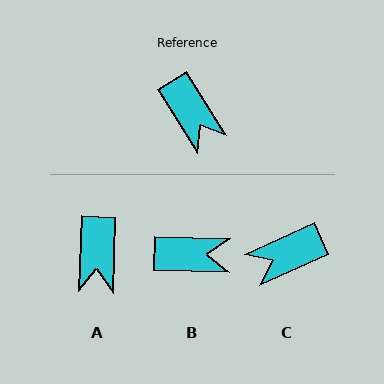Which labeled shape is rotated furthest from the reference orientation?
C, about 97 degrees away.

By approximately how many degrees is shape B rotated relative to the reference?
Approximately 57 degrees counter-clockwise.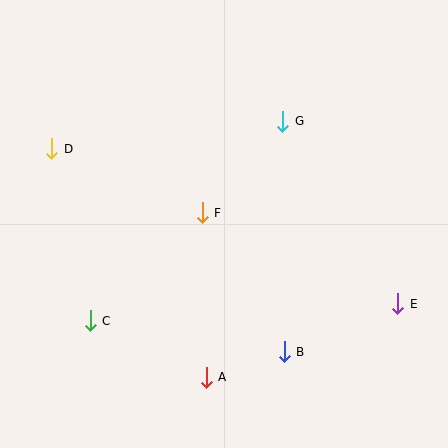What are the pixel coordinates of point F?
Point F is at (202, 213).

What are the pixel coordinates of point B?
Point B is at (284, 352).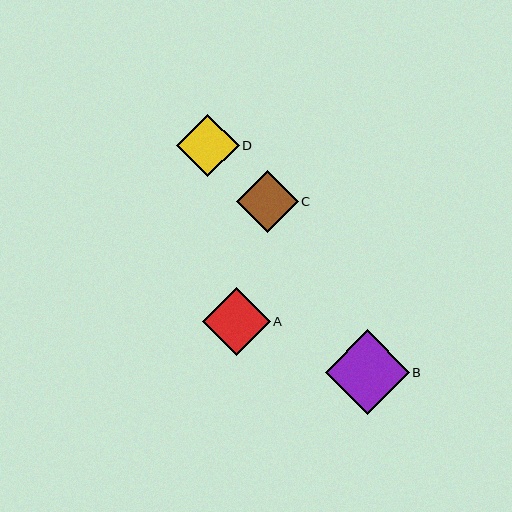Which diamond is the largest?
Diamond B is the largest with a size of approximately 84 pixels.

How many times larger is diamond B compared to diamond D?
Diamond B is approximately 1.3 times the size of diamond D.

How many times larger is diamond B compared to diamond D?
Diamond B is approximately 1.3 times the size of diamond D.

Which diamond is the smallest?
Diamond C is the smallest with a size of approximately 62 pixels.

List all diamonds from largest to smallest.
From largest to smallest: B, A, D, C.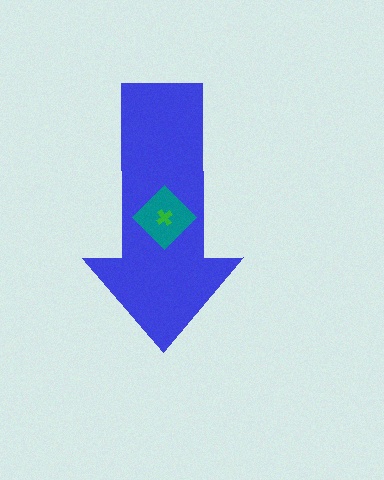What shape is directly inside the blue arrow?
The teal diamond.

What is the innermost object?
The green cross.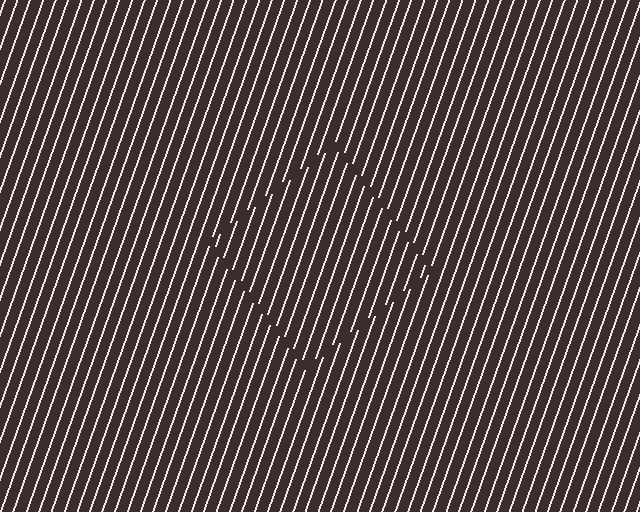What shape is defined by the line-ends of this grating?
An illusory square. The interior of the shape contains the same grating, shifted by half a period — the contour is defined by the phase discontinuity where line-ends from the inner and outer gratings abut.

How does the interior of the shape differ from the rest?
The interior of the shape contains the same grating, shifted by half a period — the contour is defined by the phase discontinuity where line-ends from the inner and outer gratings abut.